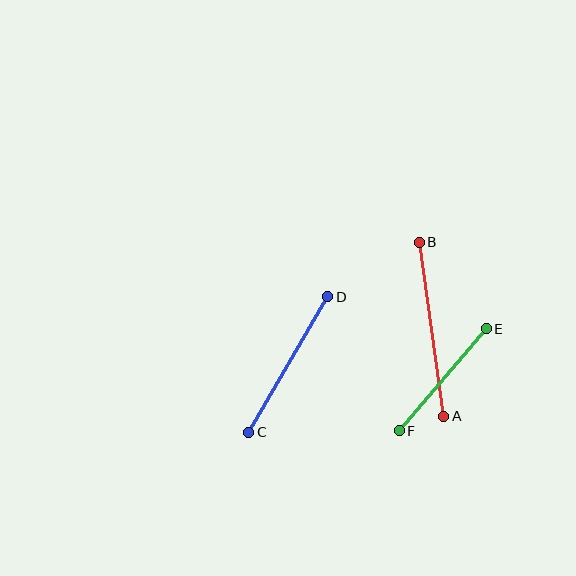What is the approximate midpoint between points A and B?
The midpoint is at approximately (432, 329) pixels.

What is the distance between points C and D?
The distance is approximately 157 pixels.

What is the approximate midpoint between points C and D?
The midpoint is at approximately (288, 365) pixels.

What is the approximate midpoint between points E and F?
The midpoint is at approximately (443, 380) pixels.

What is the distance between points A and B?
The distance is approximately 176 pixels.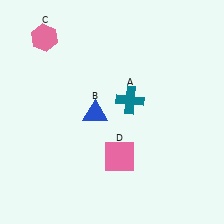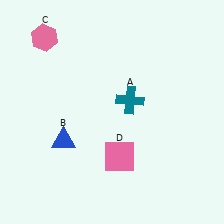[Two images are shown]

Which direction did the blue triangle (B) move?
The blue triangle (B) moved left.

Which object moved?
The blue triangle (B) moved left.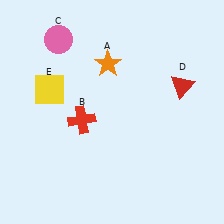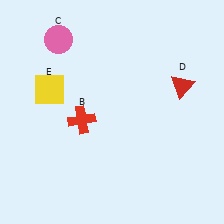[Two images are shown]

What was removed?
The orange star (A) was removed in Image 2.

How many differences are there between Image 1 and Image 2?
There is 1 difference between the two images.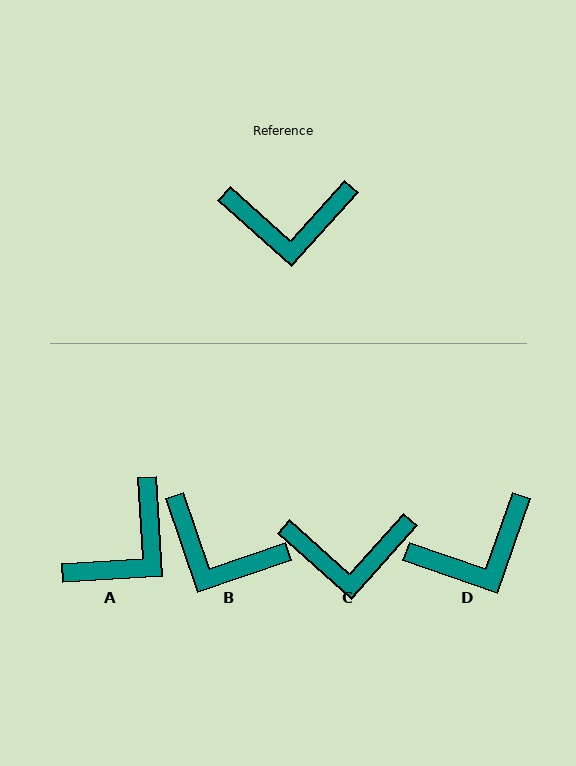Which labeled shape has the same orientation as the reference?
C.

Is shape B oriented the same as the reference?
No, it is off by about 29 degrees.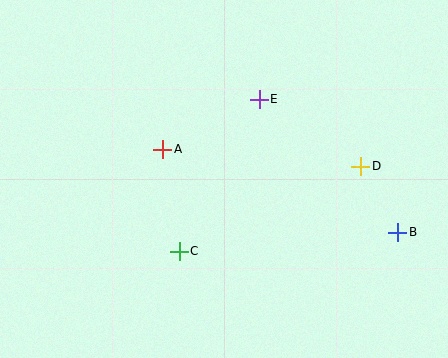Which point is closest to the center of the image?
Point A at (163, 149) is closest to the center.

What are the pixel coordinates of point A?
Point A is at (163, 149).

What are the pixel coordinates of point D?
Point D is at (361, 166).